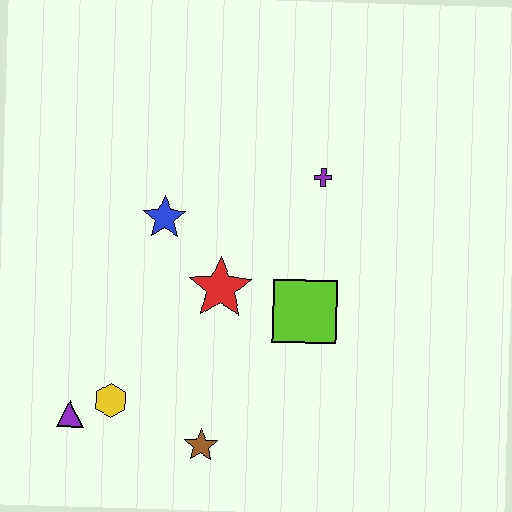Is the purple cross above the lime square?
Yes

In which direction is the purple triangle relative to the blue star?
The purple triangle is below the blue star.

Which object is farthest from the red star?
The purple triangle is farthest from the red star.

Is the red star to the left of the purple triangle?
No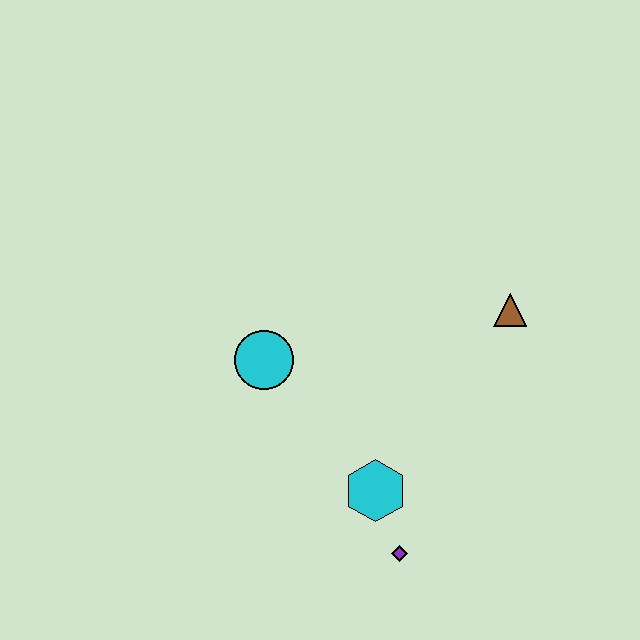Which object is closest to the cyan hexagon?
The purple diamond is closest to the cyan hexagon.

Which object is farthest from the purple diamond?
The brown triangle is farthest from the purple diamond.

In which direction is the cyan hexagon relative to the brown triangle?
The cyan hexagon is below the brown triangle.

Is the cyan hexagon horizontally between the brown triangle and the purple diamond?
No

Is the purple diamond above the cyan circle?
No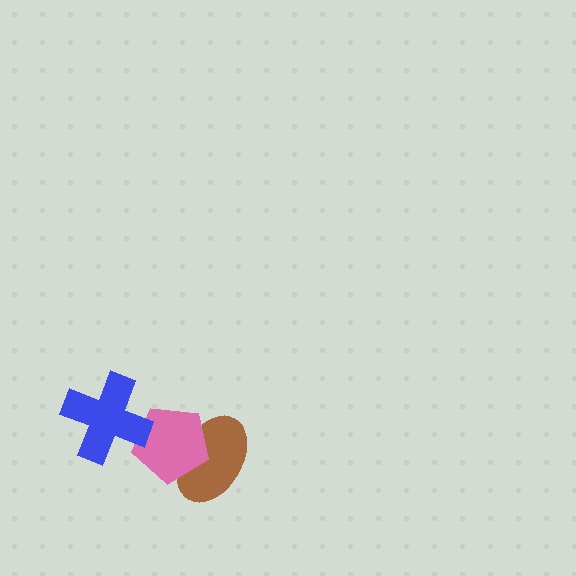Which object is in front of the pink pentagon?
The blue cross is in front of the pink pentagon.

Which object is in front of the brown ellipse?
The pink pentagon is in front of the brown ellipse.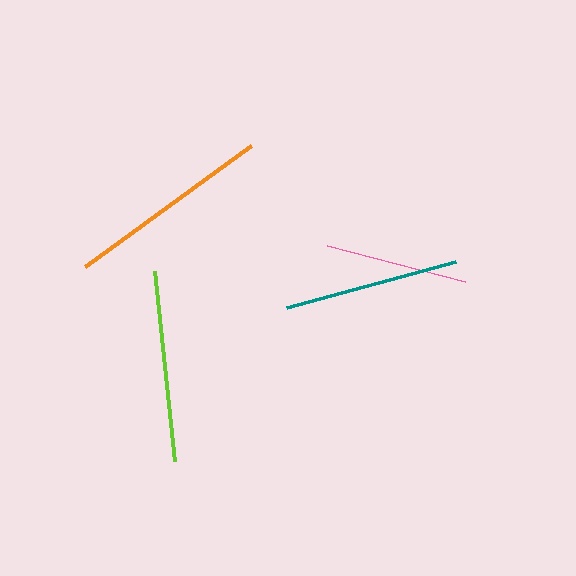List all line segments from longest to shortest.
From longest to shortest: orange, lime, teal, pink.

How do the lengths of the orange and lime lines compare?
The orange and lime lines are approximately the same length.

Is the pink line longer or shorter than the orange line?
The orange line is longer than the pink line.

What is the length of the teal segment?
The teal segment is approximately 175 pixels long.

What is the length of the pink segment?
The pink segment is approximately 143 pixels long.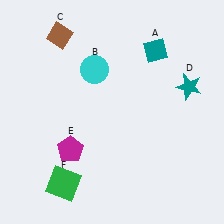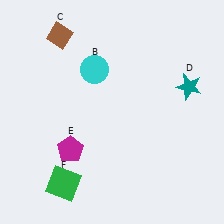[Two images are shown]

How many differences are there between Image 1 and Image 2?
There is 1 difference between the two images.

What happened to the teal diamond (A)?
The teal diamond (A) was removed in Image 2. It was in the top-right area of Image 1.